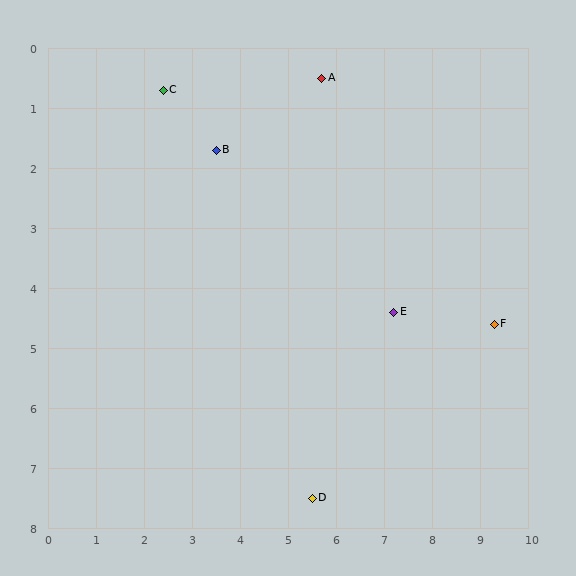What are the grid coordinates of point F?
Point F is at approximately (9.3, 4.6).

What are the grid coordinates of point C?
Point C is at approximately (2.4, 0.7).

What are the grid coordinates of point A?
Point A is at approximately (5.7, 0.5).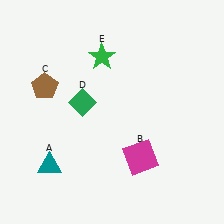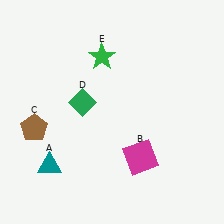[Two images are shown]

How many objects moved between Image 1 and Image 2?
1 object moved between the two images.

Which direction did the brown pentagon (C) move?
The brown pentagon (C) moved down.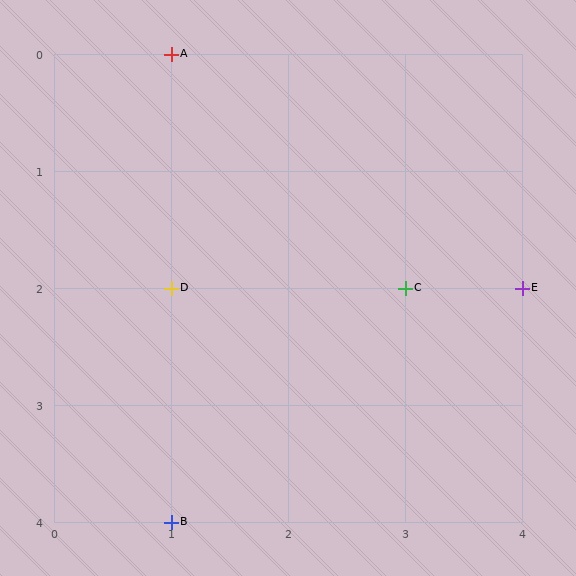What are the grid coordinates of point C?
Point C is at grid coordinates (3, 2).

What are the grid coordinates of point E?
Point E is at grid coordinates (4, 2).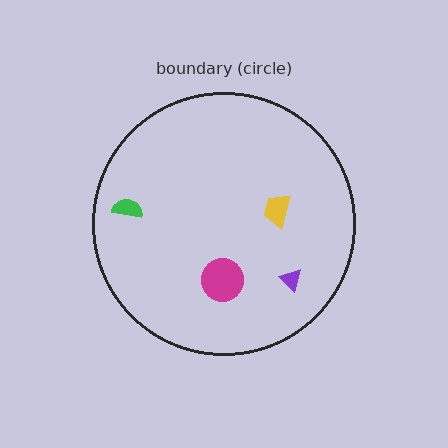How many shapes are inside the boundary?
5 inside, 0 outside.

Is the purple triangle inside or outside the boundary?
Inside.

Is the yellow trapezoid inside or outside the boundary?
Inside.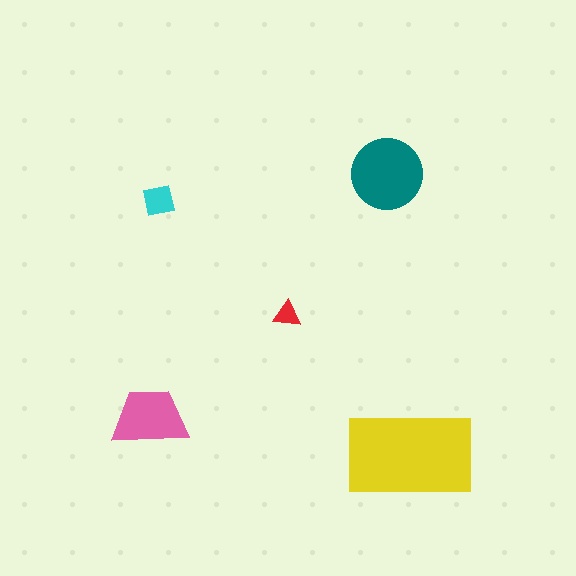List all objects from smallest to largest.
The red triangle, the cyan square, the pink trapezoid, the teal circle, the yellow rectangle.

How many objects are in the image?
There are 5 objects in the image.